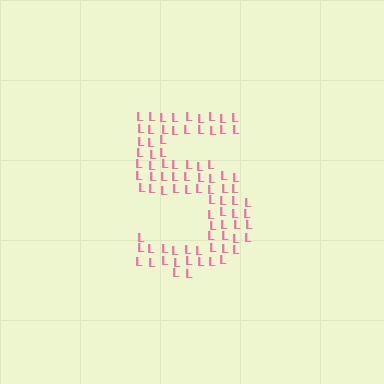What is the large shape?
The large shape is the digit 5.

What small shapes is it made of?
It is made of small letter L's.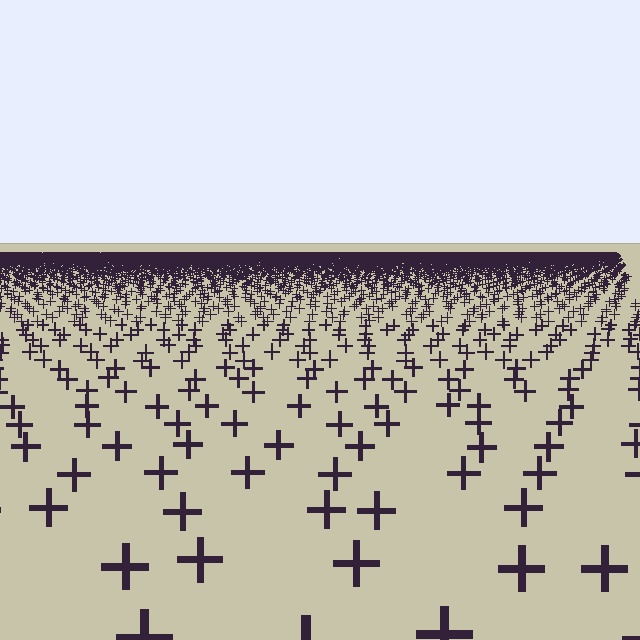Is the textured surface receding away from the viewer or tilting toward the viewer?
The surface is receding away from the viewer. Texture elements get smaller and denser toward the top.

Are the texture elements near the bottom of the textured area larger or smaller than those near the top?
Larger. Near the bottom, elements are closer to the viewer and appear at a bigger on-screen size.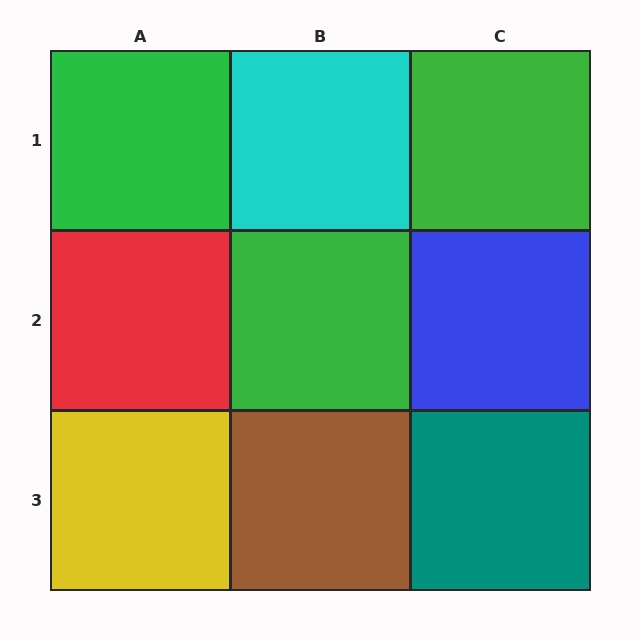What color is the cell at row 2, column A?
Red.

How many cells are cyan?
1 cell is cyan.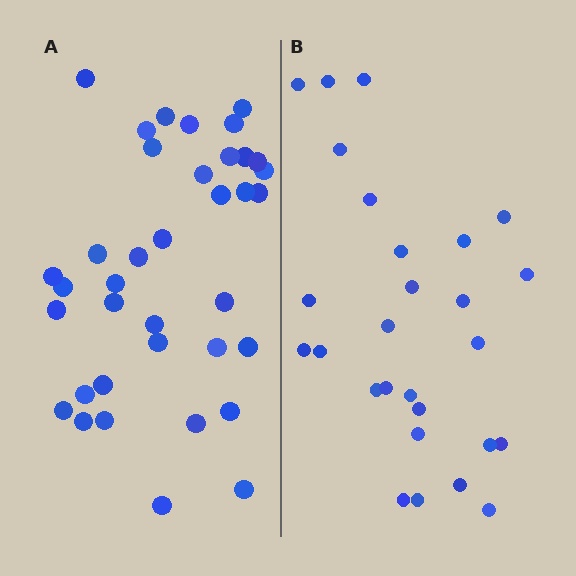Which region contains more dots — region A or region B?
Region A (the left region) has more dots.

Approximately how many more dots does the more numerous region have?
Region A has roughly 10 or so more dots than region B.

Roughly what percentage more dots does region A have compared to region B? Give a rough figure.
About 35% more.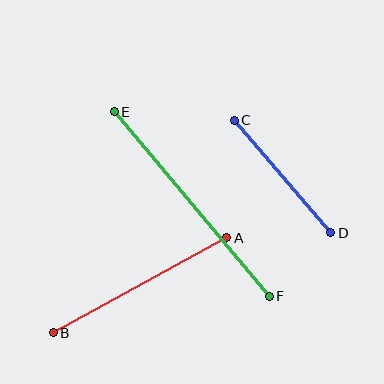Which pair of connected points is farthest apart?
Points E and F are farthest apart.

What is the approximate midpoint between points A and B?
The midpoint is at approximately (140, 285) pixels.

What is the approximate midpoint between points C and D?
The midpoint is at approximately (283, 177) pixels.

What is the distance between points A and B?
The distance is approximately 198 pixels.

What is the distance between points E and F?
The distance is approximately 241 pixels.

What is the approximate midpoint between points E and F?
The midpoint is at approximately (192, 204) pixels.